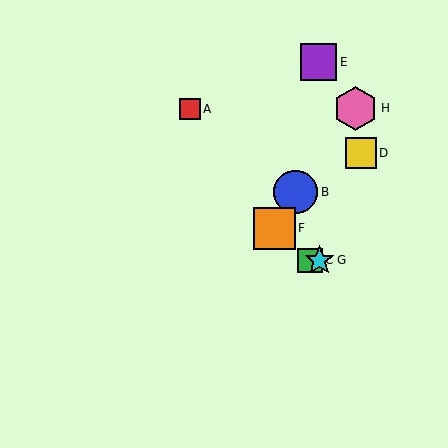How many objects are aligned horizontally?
2 objects (C, G) are aligned horizontally.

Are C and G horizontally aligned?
Yes, both are at y≈261.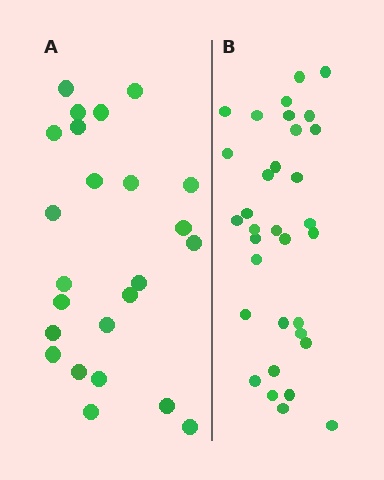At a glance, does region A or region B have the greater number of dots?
Region B (the right region) has more dots.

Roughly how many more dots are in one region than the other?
Region B has roughly 8 or so more dots than region A.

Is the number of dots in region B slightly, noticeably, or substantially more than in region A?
Region B has noticeably more, but not dramatically so. The ratio is roughly 1.4 to 1.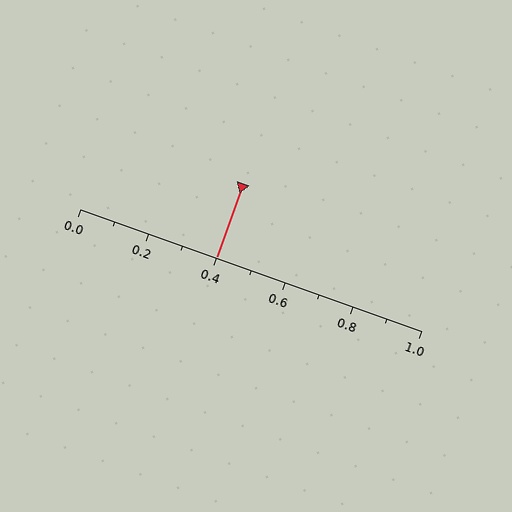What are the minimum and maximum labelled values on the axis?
The axis runs from 0.0 to 1.0.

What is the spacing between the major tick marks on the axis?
The major ticks are spaced 0.2 apart.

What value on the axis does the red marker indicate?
The marker indicates approximately 0.4.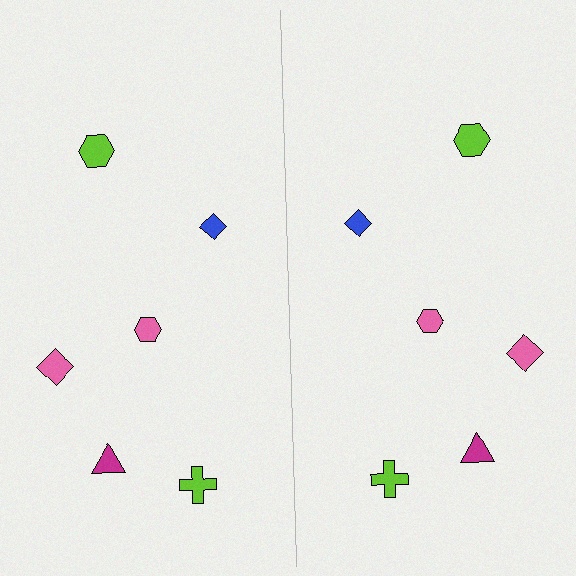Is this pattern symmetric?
Yes, this pattern has bilateral (reflection) symmetry.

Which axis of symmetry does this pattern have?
The pattern has a vertical axis of symmetry running through the center of the image.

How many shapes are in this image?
There are 12 shapes in this image.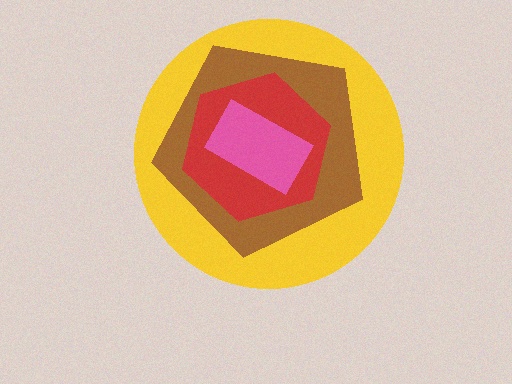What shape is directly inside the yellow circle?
The brown pentagon.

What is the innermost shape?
The pink rectangle.